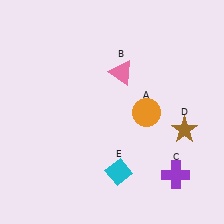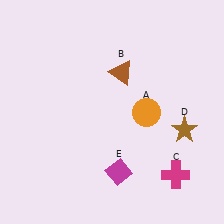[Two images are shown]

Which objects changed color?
B changed from pink to brown. C changed from purple to magenta. E changed from cyan to magenta.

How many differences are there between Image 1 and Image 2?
There are 3 differences between the two images.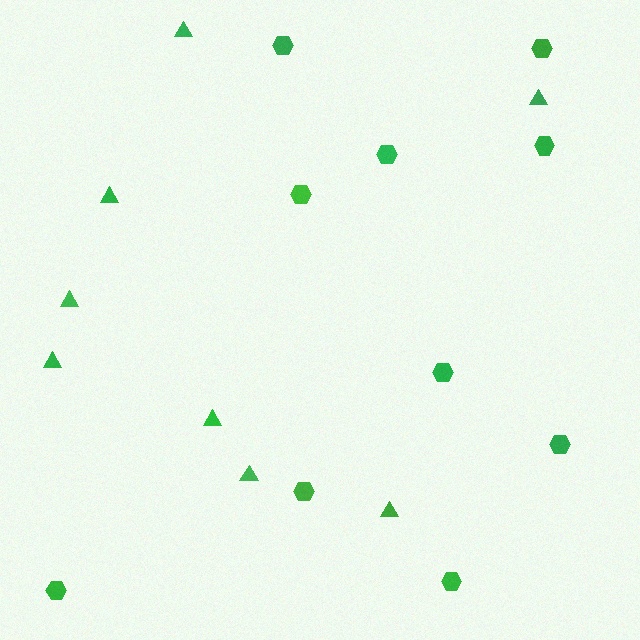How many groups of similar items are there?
There are 2 groups: one group of triangles (8) and one group of hexagons (10).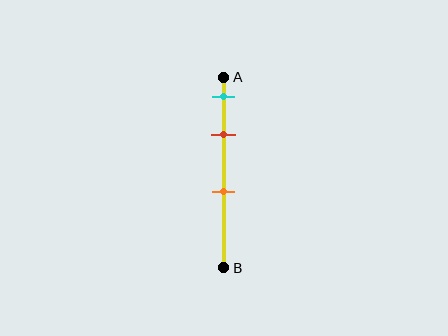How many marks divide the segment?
There are 3 marks dividing the segment.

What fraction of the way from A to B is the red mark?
The red mark is approximately 30% (0.3) of the way from A to B.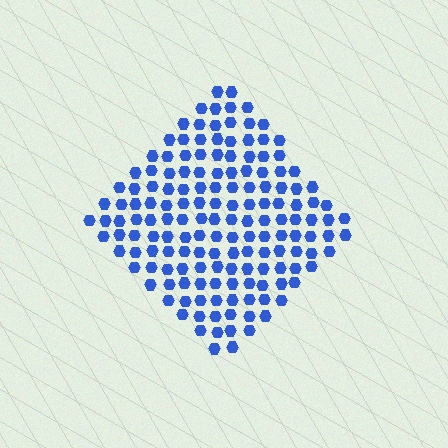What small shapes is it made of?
It is made of small hexagons.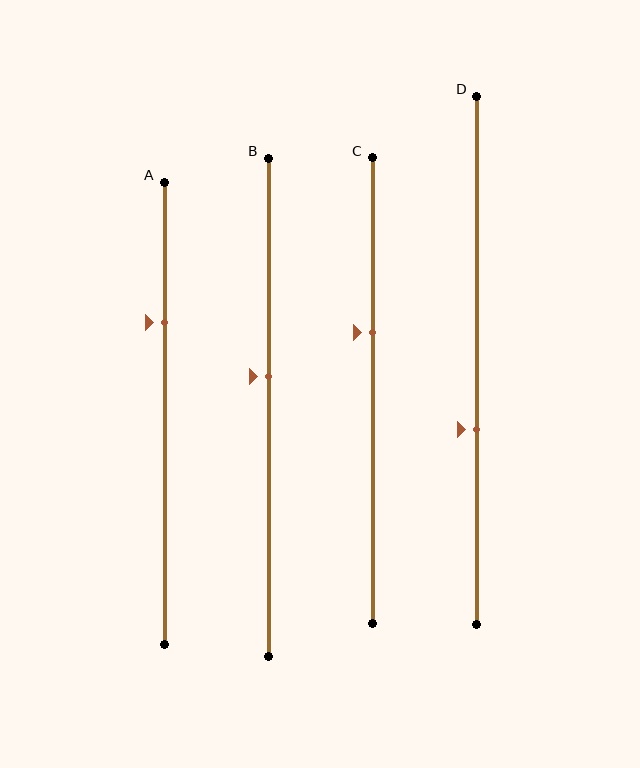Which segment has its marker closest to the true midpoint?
Segment B has its marker closest to the true midpoint.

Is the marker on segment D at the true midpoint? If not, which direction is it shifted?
No, the marker on segment D is shifted downward by about 13% of the segment length.